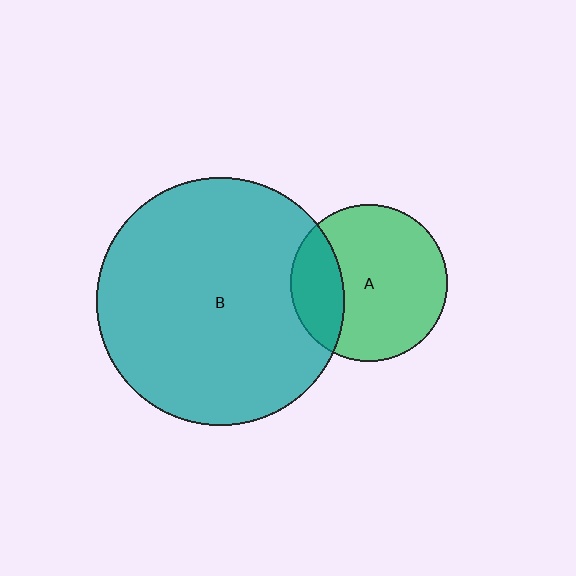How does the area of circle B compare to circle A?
Approximately 2.5 times.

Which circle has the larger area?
Circle B (teal).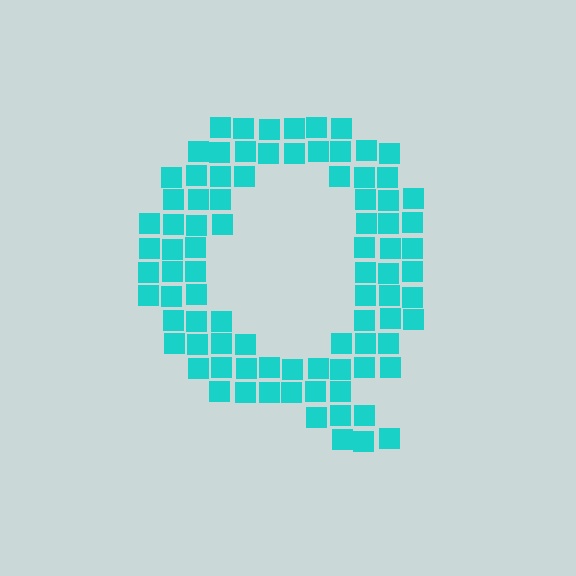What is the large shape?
The large shape is the letter Q.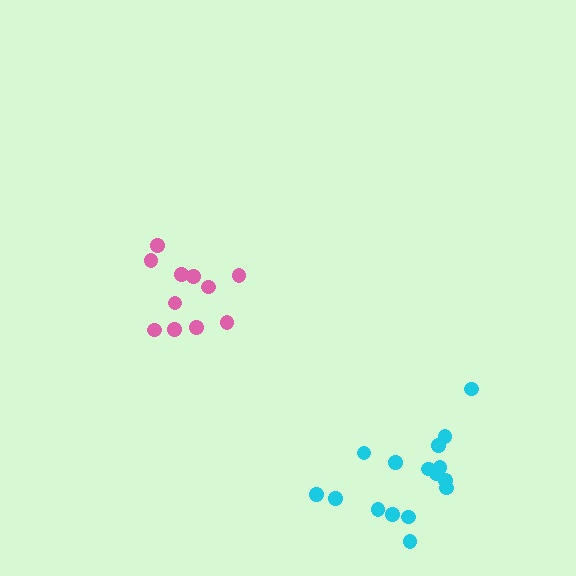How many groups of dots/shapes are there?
There are 2 groups.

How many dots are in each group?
Group 1: 11 dots, Group 2: 16 dots (27 total).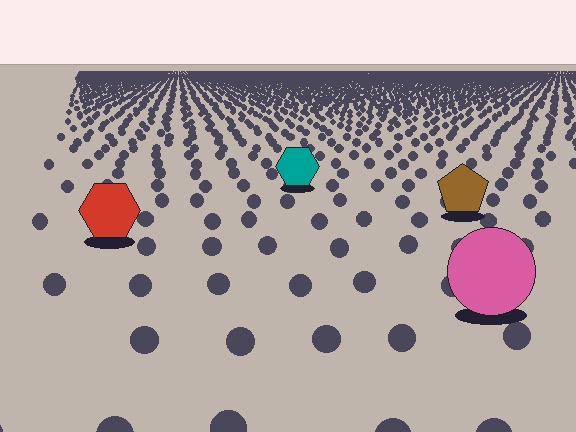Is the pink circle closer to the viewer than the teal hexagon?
Yes. The pink circle is closer — you can tell from the texture gradient: the ground texture is coarser near it.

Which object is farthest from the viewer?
The teal hexagon is farthest from the viewer. It appears smaller and the ground texture around it is denser.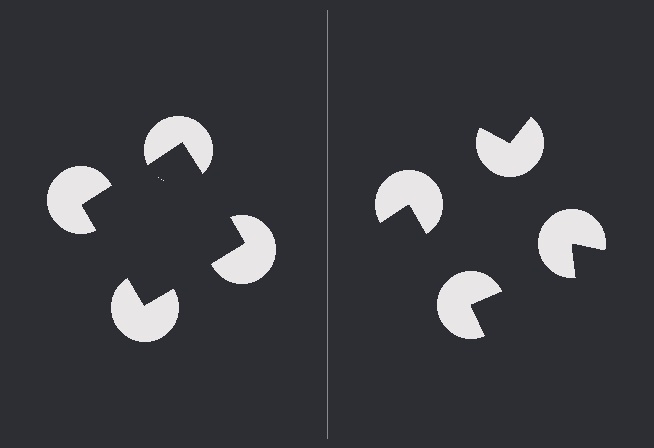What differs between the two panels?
The pac-man discs are positioned identically on both sides; only the wedge orientations differ. On the left they align to a square; on the right they are misaligned.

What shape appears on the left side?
An illusory square.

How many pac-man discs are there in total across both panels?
8 — 4 on each side.